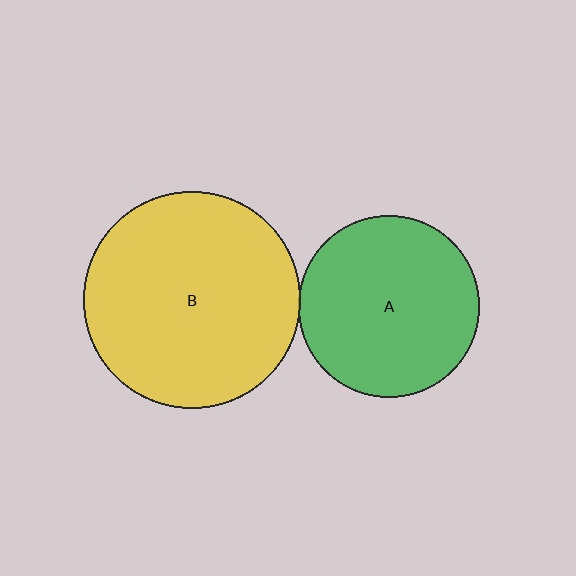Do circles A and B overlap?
Yes.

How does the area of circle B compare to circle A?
Approximately 1.4 times.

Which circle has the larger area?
Circle B (yellow).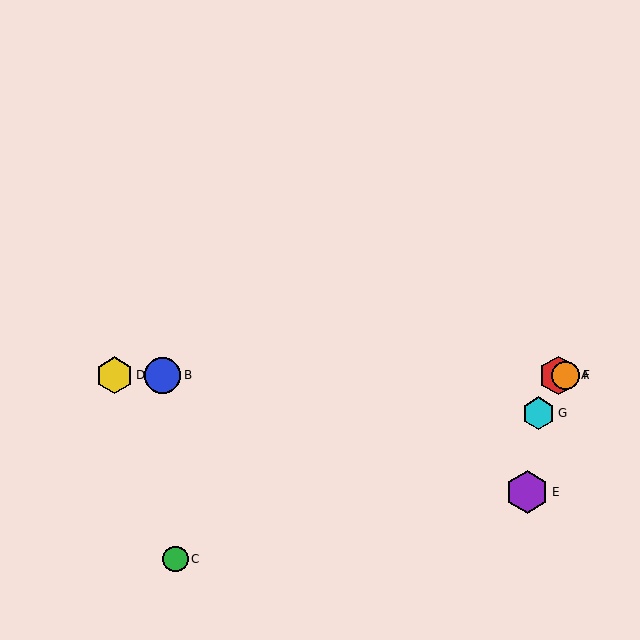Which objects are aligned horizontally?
Objects A, B, D, F are aligned horizontally.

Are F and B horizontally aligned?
Yes, both are at y≈375.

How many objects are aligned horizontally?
4 objects (A, B, D, F) are aligned horizontally.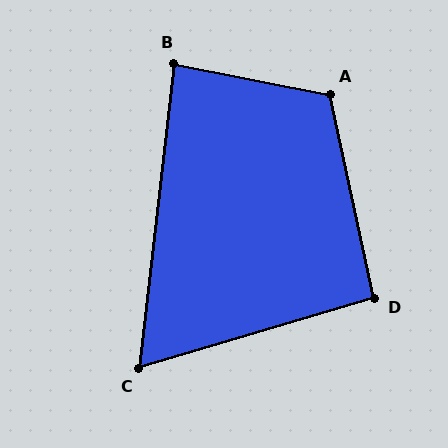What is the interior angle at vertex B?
Approximately 86 degrees (approximately right).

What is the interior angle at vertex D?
Approximately 94 degrees (approximately right).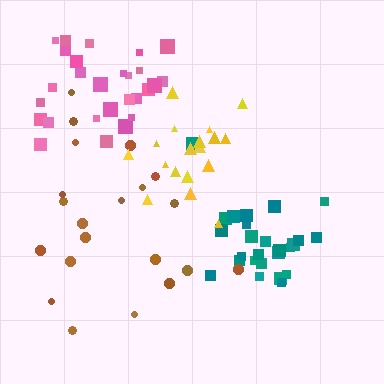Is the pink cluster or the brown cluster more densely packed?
Pink.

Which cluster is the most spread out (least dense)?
Brown.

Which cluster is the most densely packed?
Yellow.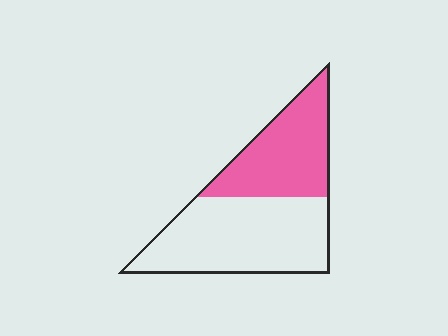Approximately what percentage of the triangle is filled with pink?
Approximately 40%.